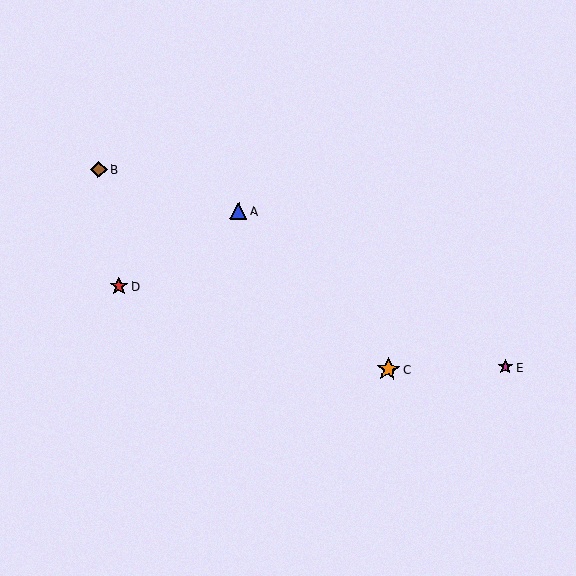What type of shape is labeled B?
Shape B is a brown diamond.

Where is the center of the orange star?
The center of the orange star is at (388, 369).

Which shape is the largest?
The orange star (labeled C) is the largest.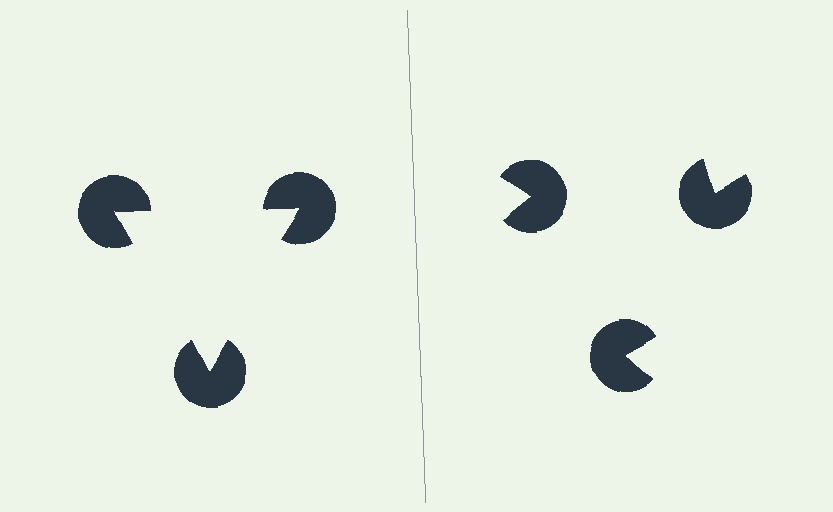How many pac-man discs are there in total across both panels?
6 — 3 on each side.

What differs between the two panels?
The pac-man discs are positioned identically on both sides; only the wedge orientations differ. On the left they align to a triangle; on the right they are misaligned.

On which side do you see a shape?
An illusory triangle appears on the left side. On the right side the wedge cuts are rotated, so no coherent shape forms.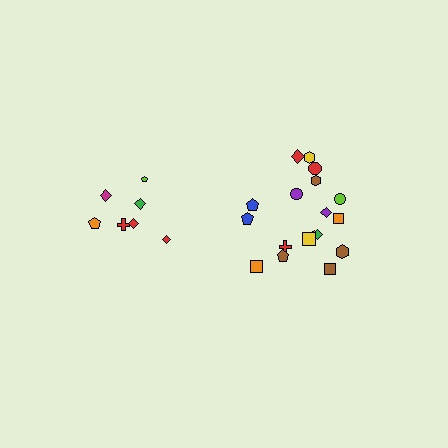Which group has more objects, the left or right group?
The right group.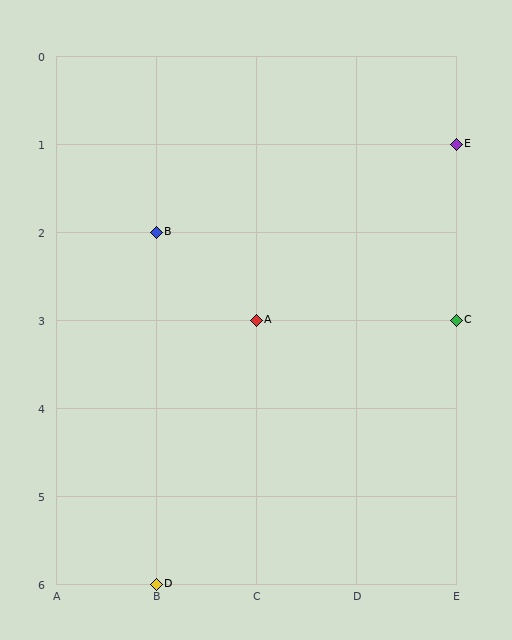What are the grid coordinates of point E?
Point E is at grid coordinates (E, 1).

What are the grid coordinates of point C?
Point C is at grid coordinates (E, 3).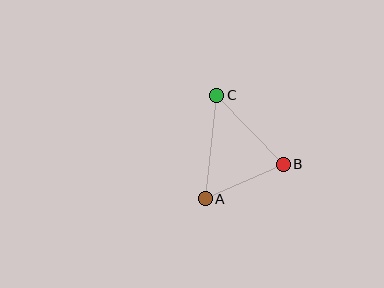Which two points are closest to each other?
Points A and B are closest to each other.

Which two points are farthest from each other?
Points A and C are farthest from each other.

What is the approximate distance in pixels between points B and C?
The distance between B and C is approximately 96 pixels.